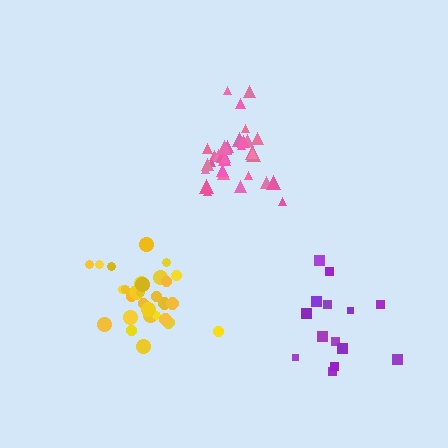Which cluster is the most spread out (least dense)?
Purple.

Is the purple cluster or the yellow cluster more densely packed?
Yellow.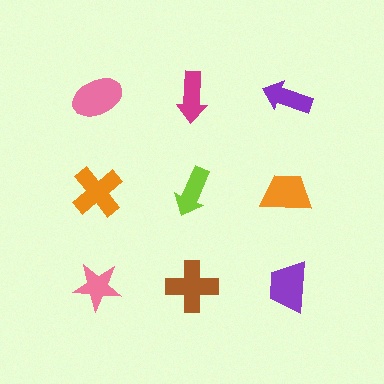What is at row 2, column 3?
An orange trapezoid.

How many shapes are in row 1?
3 shapes.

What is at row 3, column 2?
A brown cross.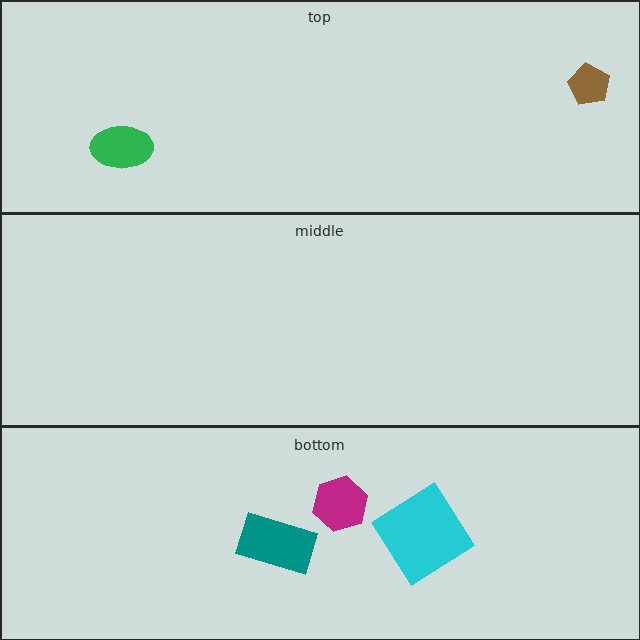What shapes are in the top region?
The brown pentagon, the green ellipse.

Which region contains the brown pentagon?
The top region.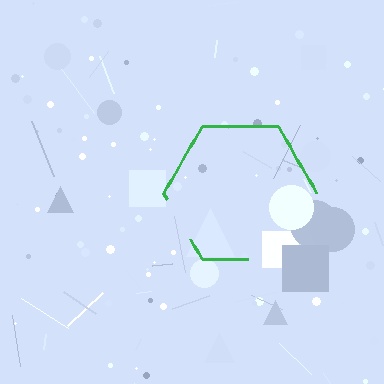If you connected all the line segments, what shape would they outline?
They would outline a hexagon.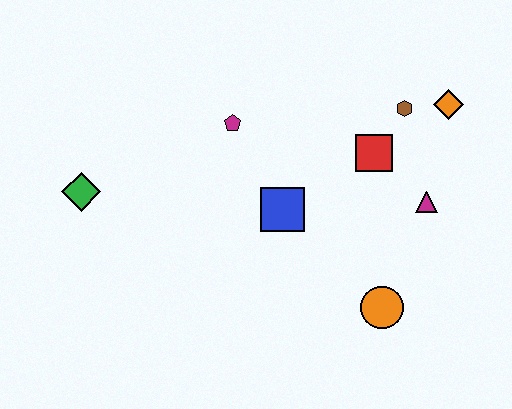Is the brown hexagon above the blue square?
Yes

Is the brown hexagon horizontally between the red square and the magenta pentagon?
No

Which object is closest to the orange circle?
The magenta triangle is closest to the orange circle.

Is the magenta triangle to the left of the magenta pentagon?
No